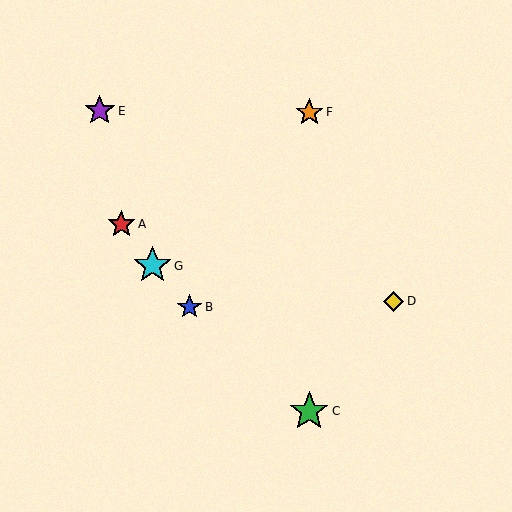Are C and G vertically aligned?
No, C is at x≈309 and G is at x≈152.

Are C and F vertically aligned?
Yes, both are at x≈309.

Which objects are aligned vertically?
Objects C, F are aligned vertically.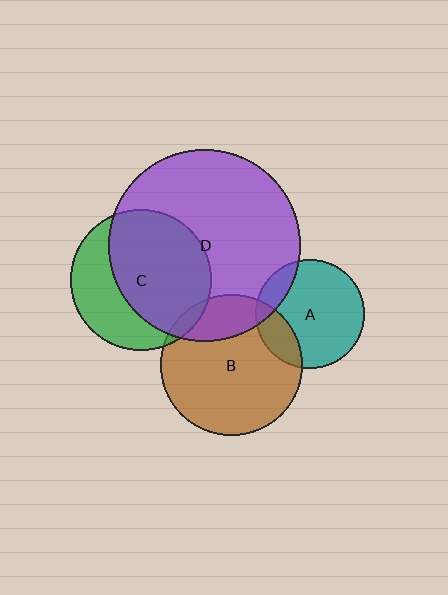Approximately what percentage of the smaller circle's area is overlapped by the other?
Approximately 60%.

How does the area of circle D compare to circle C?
Approximately 1.9 times.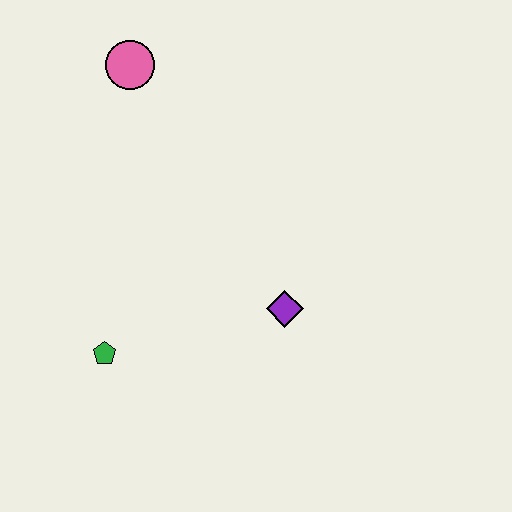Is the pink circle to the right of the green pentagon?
Yes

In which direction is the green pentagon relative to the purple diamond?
The green pentagon is to the left of the purple diamond.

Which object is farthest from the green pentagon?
The pink circle is farthest from the green pentagon.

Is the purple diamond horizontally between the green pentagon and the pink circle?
No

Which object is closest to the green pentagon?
The purple diamond is closest to the green pentagon.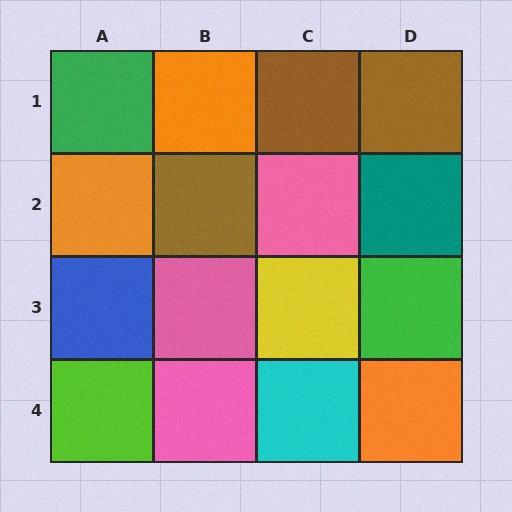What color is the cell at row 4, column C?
Cyan.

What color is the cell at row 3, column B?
Pink.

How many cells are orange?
3 cells are orange.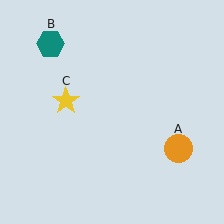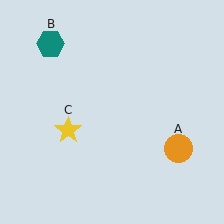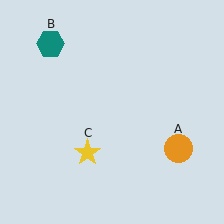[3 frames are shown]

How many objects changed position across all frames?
1 object changed position: yellow star (object C).